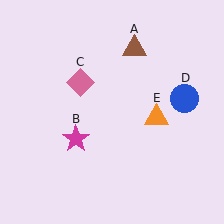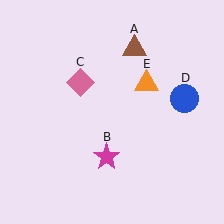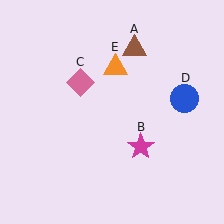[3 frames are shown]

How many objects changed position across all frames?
2 objects changed position: magenta star (object B), orange triangle (object E).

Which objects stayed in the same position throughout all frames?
Brown triangle (object A) and pink diamond (object C) and blue circle (object D) remained stationary.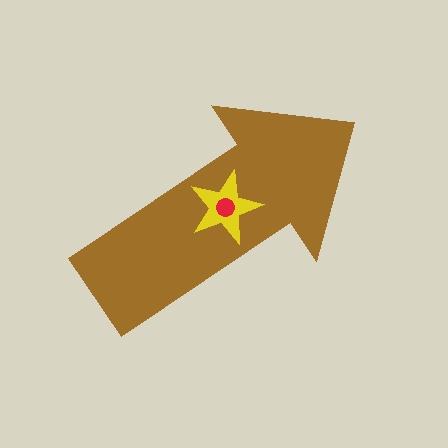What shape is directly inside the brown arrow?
The yellow star.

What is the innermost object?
The red circle.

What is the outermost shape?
The brown arrow.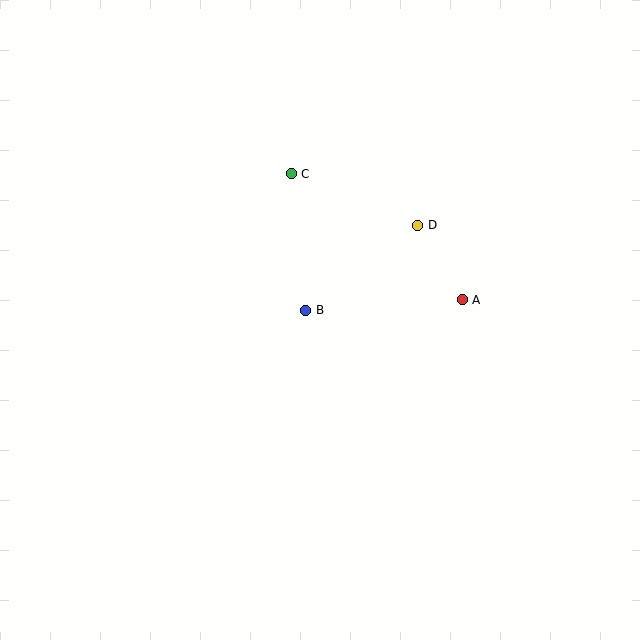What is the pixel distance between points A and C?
The distance between A and C is 212 pixels.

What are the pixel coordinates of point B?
Point B is at (306, 310).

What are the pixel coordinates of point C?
Point C is at (291, 174).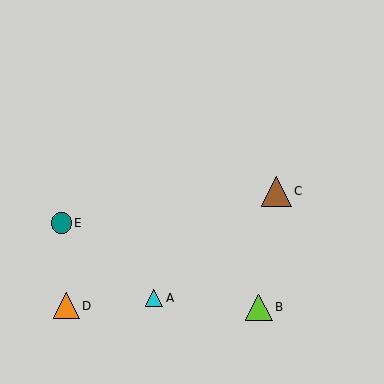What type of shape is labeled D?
Shape D is an orange triangle.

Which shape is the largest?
The brown triangle (labeled C) is the largest.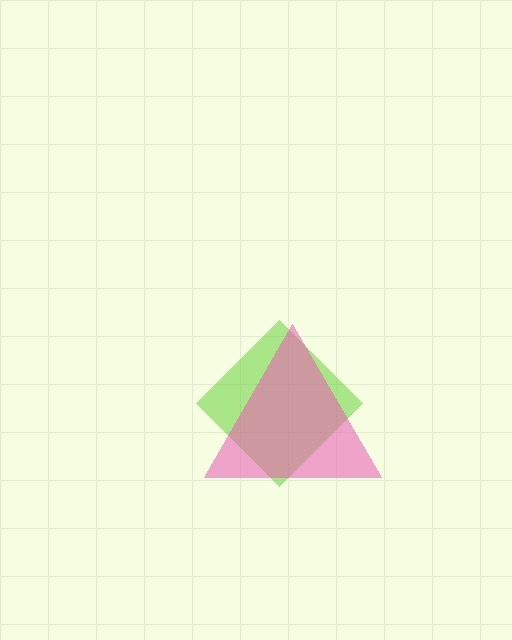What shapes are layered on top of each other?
The layered shapes are: a lime diamond, a pink triangle.